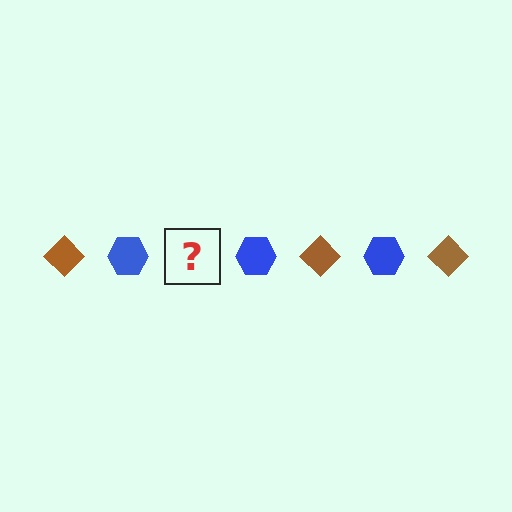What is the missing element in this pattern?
The missing element is a brown diamond.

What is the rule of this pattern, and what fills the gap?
The rule is that the pattern alternates between brown diamond and blue hexagon. The gap should be filled with a brown diamond.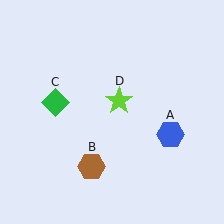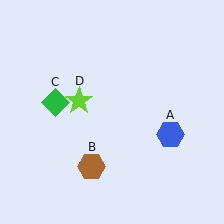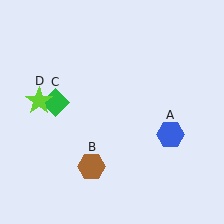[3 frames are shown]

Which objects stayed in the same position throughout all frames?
Blue hexagon (object A) and brown hexagon (object B) and green diamond (object C) remained stationary.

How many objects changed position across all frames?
1 object changed position: lime star (object D).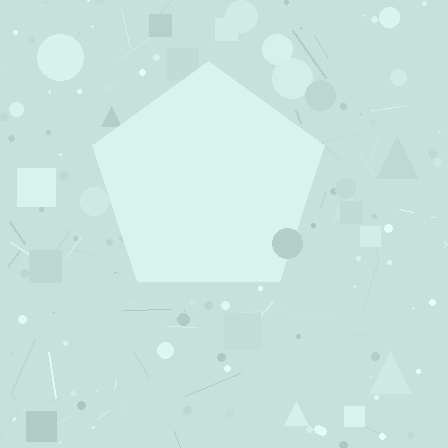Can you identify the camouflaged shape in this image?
The camouflaged shape is a pentagon.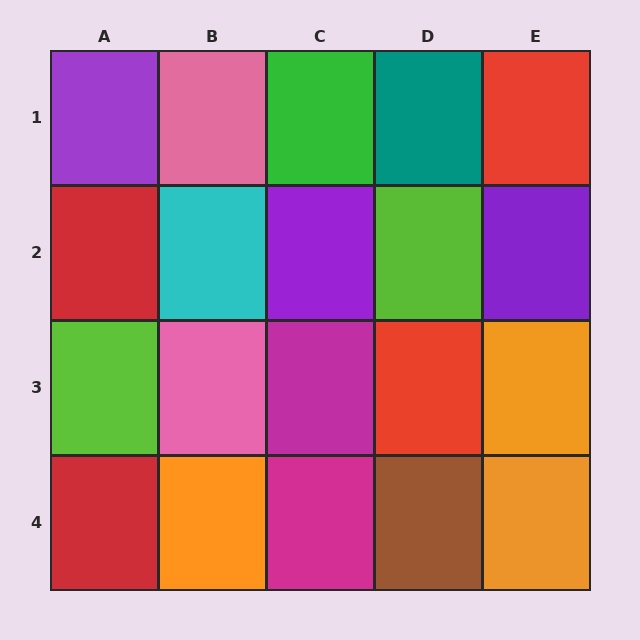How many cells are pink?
2 cells are pink.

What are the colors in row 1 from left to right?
Purple, pink, green, teal, red.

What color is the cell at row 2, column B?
Cyan.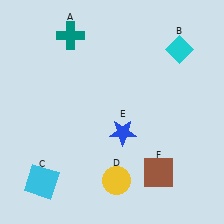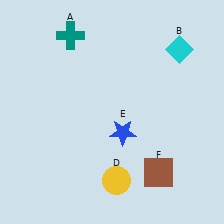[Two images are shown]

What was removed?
The cyan square (C) was removed in Image 2.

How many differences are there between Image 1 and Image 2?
There is 1 difference between the two images.